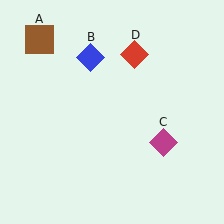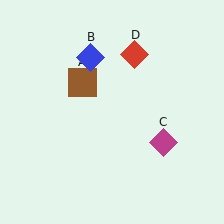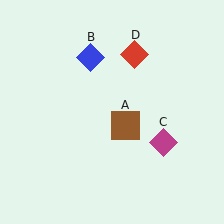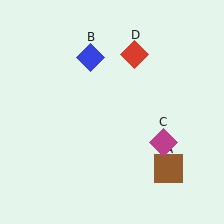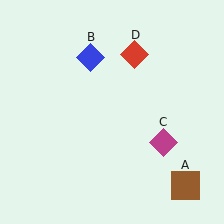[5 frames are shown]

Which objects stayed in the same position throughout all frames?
Blue diamond (object B) and magenta diamond (object C) and red diamond (object D) remained stationary.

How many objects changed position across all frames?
1 object changed position: brown square (object A).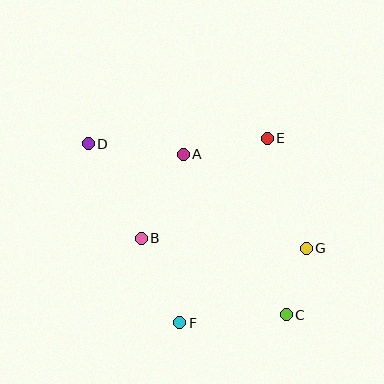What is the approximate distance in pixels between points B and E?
The distance between B and E is approximately 161 pixels.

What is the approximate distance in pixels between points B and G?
The distance between B and G is approximately 165 pixels.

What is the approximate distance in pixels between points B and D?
The distance between B and D is approximately 109 pixels.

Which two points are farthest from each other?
Points C and D are farthest from each other.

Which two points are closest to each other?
Points C and G are closest to each other.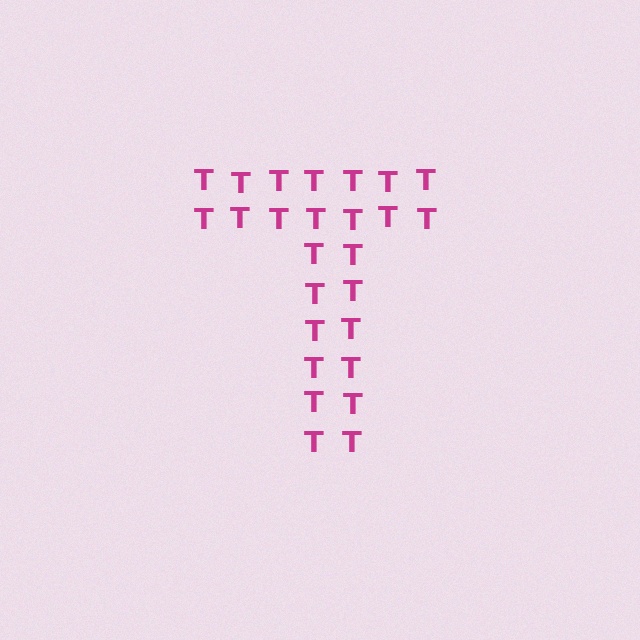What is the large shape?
The large shape is the letter T.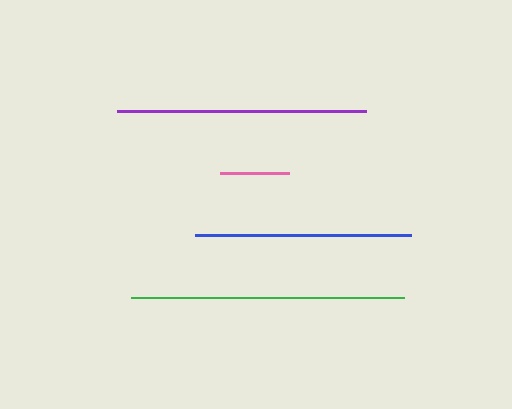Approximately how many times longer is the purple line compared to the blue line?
The purple line is approximately 1.2 times the length of the blue line.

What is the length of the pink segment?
The pink segment is approximately 68 pixels long.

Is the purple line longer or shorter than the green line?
The green line is longer than the purple line.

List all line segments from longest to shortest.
From longest to shortest: green, purple, blue, pink.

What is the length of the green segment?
The green segment is approximately 273 pixels long.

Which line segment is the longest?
The green line is the longest at approximately 273 pixels.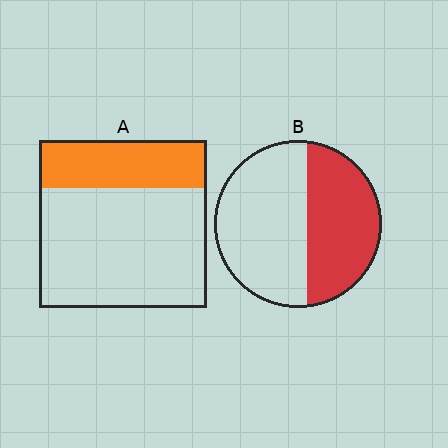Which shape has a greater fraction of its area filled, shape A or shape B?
Shape B.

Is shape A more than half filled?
No.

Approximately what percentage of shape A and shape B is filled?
A is approximately 30% and B is approximately 45%.